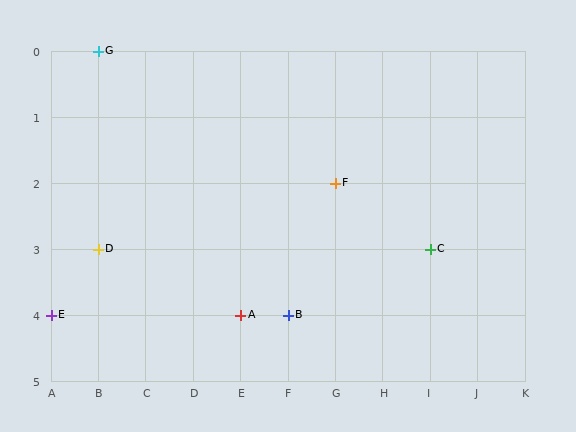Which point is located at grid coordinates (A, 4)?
Point E is at (A, 4).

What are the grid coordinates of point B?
Point B is at grid coordinates (F, 4).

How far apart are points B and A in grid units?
Points B and A are 1 column apart.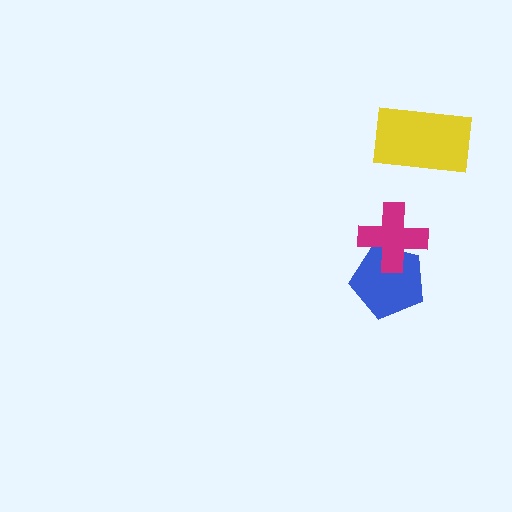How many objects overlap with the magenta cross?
1 object overlaps with the magenta cross.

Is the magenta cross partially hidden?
No, no other shape covers it.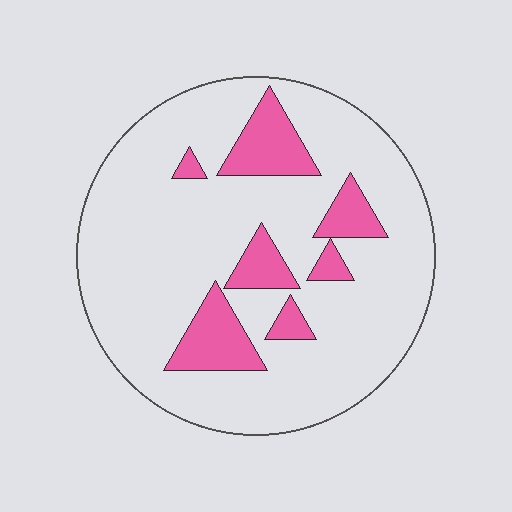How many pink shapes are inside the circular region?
7.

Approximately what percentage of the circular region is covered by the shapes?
Approximately 20%.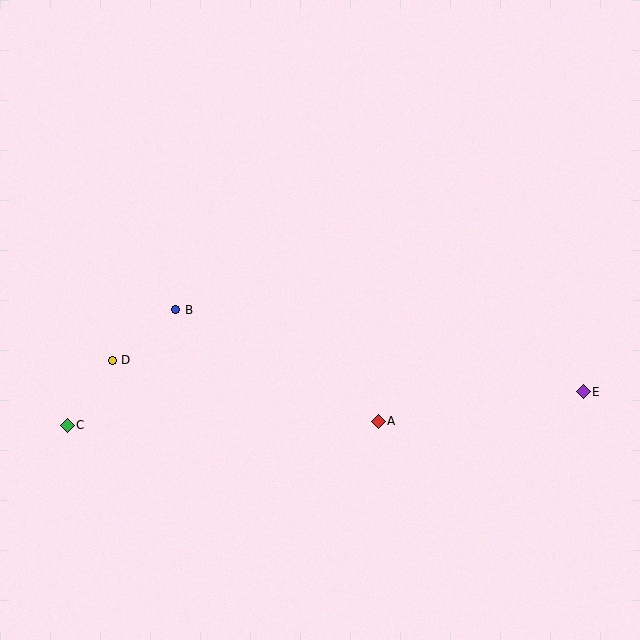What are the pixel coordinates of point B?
Point B is at (176, 310).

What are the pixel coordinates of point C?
Point C is at (67, 425).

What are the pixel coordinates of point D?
Point D is at (112, 360).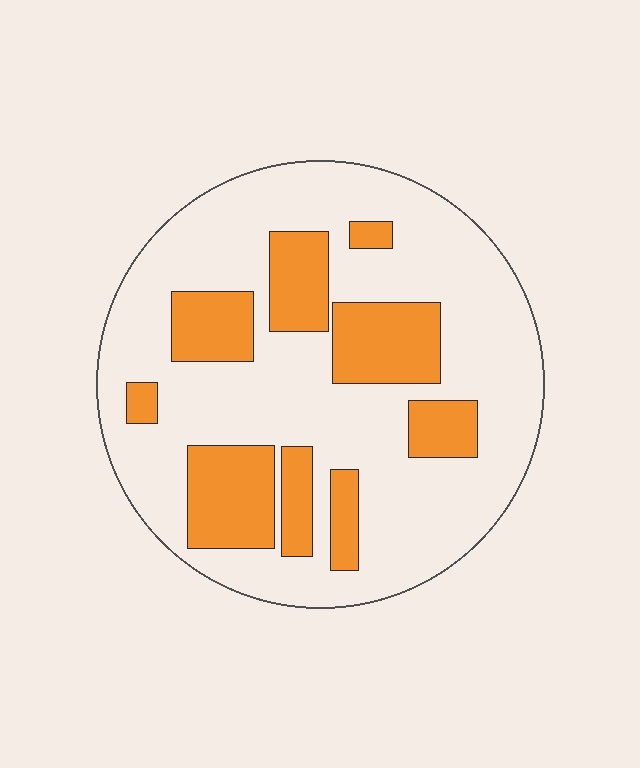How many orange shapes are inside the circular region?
9.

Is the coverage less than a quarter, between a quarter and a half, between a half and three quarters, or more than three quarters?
Between a quarter and a half.